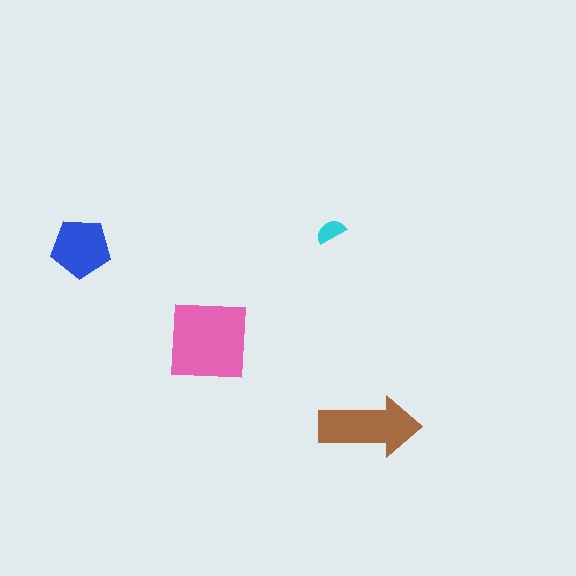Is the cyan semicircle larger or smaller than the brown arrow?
Smaller.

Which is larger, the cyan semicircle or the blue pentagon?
The blue pentagon.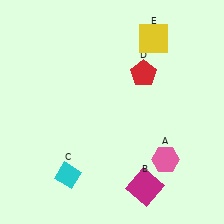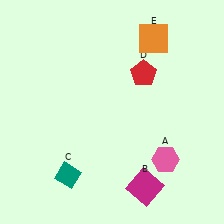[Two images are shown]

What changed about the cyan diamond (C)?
In Image 1, C is cyan. In Image 2, it changed to teal.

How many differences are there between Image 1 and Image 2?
There are 2 differences between the two images.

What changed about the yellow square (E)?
In Image 1, E is yellow. In Image 2, it changed to orange.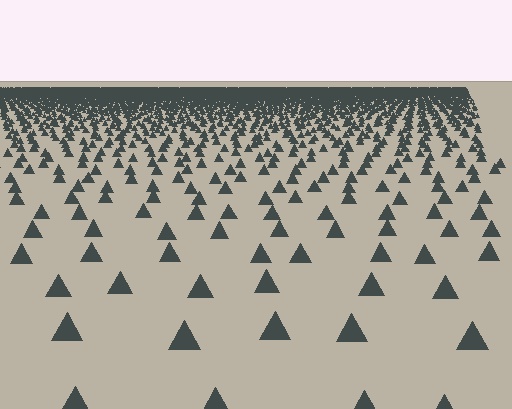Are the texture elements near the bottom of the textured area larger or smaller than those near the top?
Larger. Near the bottom, elements are closer to the viewer and appear at a bigger on-screen size.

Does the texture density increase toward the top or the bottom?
Density increases toward the top.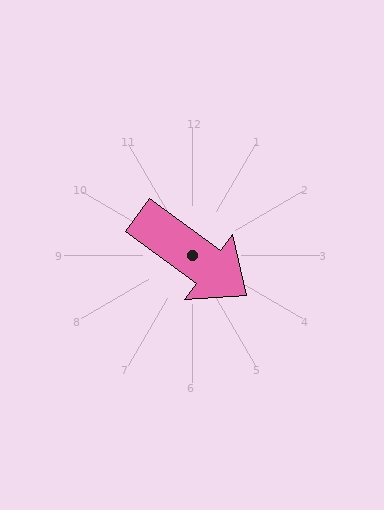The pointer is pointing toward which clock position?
Roughly 4 o'clock.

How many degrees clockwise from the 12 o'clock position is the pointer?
Approximately 127 degrees.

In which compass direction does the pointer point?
Southeast.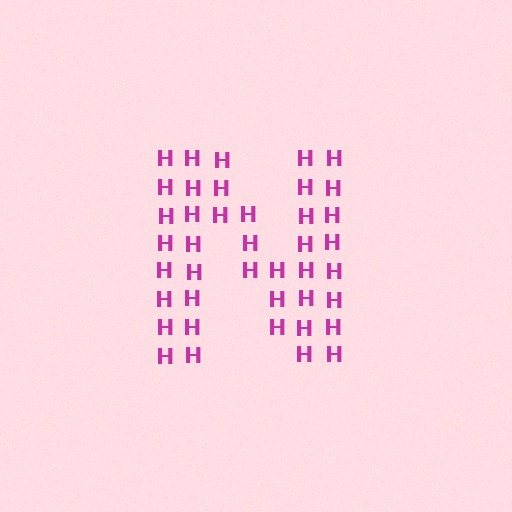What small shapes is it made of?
It is made of small letter H's.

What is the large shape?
The large shape is the letter N.